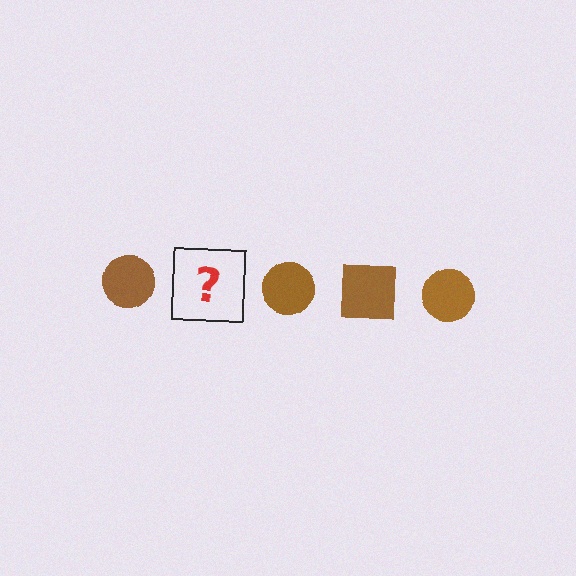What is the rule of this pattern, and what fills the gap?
The rule is that the pattern cycles through circle, square shapes in brown. The gap should be filled with a brown square.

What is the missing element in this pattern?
The missing element is a brown square.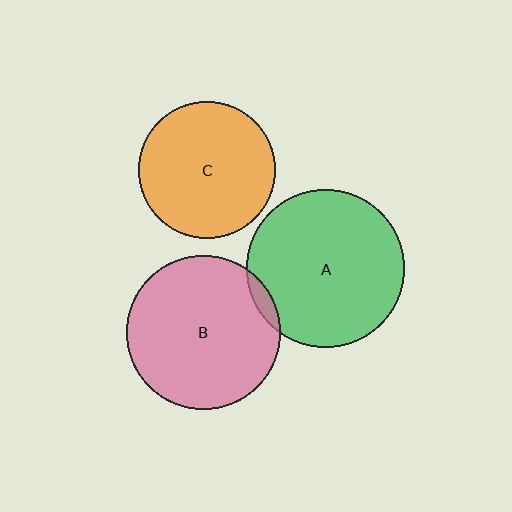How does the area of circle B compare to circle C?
Approximately 1.3 times.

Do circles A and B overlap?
Yes.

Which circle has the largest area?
Circle A (green).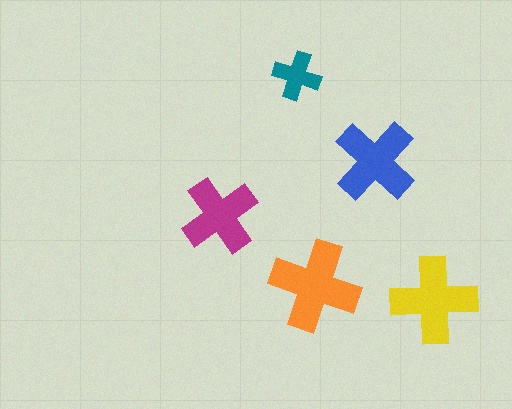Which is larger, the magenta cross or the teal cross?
The magenta one.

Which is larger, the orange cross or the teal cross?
The orange one.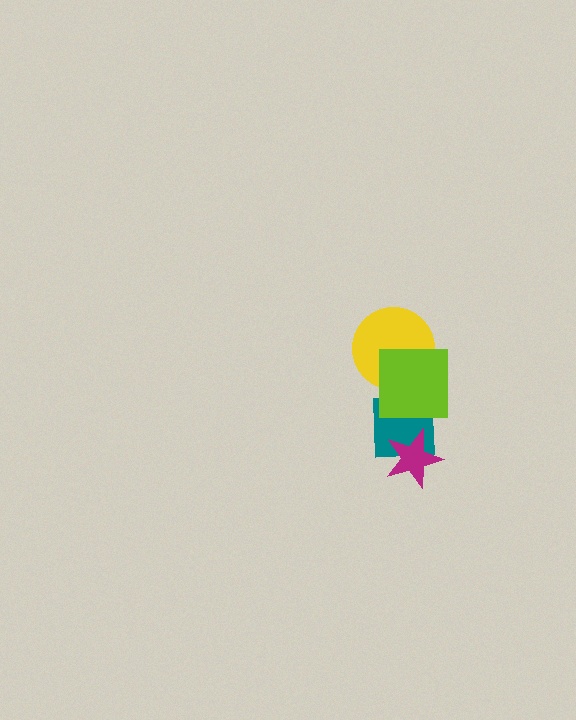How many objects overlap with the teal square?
2 objects overlap with the teal square.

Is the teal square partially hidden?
Yes, it is partially covered by another shape.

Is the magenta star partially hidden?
No, no other shape covers it.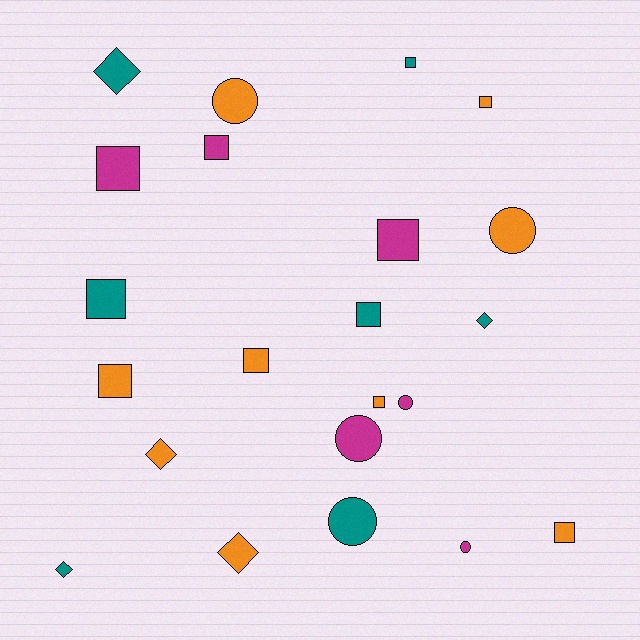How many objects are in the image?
There are 22 objects.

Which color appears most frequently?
Orange, with 9 objects.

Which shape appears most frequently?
Square, with 11 objects.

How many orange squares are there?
There are 5 orange squares.